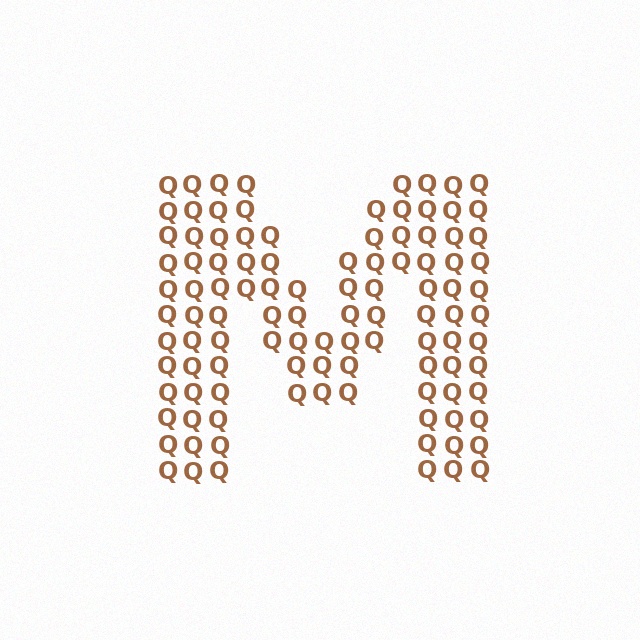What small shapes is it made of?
It is made of small letter Q's.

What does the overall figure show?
The overall figure shows the letter M.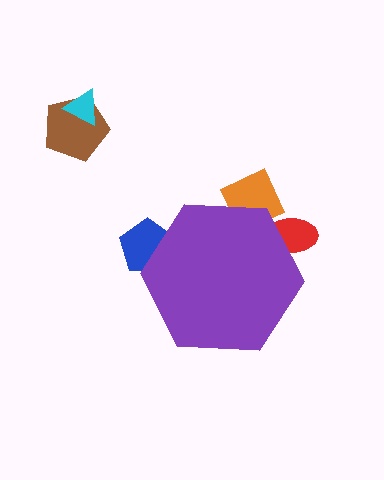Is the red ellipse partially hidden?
Yes, the red ellipse is partially hidden behind the purple hexagon.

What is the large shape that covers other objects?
A purple hexagon.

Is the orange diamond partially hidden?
Yes, the orange diamond is partially hidden behind the purple hexagon.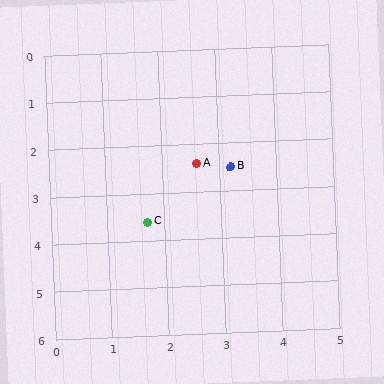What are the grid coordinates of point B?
Point B is at approximately (3.2, 2.5).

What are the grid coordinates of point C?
Point C is at approximately (1.7, 3.6).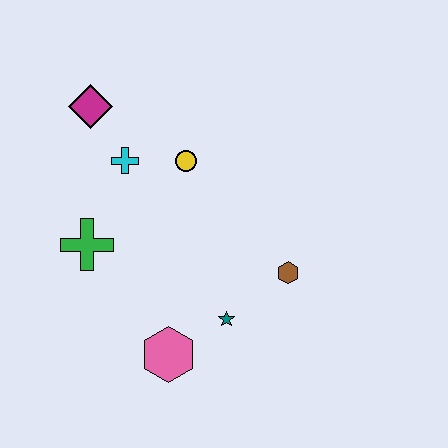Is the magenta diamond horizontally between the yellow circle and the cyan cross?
No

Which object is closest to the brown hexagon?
The teal star is closest to the brown hexagon.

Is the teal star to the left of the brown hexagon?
Yes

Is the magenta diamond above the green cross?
Yes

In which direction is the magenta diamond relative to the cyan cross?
The magenta diamond is above the cyan cross.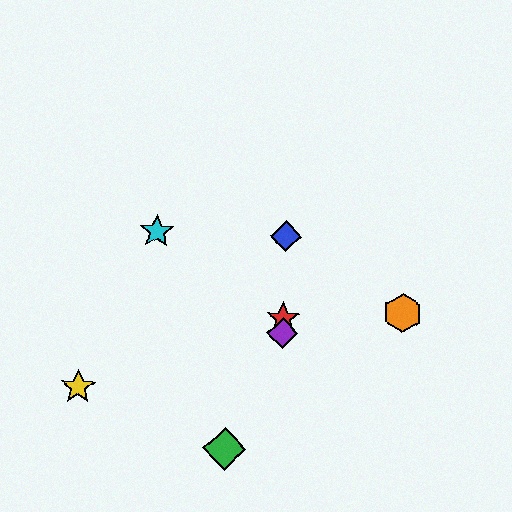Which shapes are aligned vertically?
The red star, the blue diamond, the purple diamond are aligned vertically.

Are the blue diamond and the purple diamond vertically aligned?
Yes, both are at x≈286.